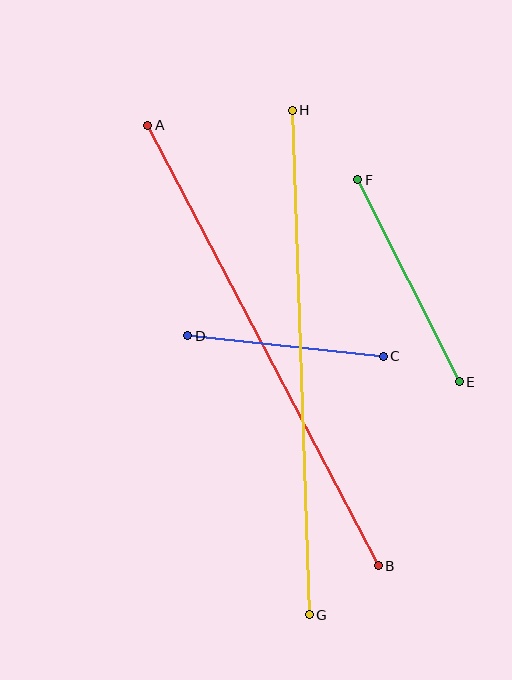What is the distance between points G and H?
The distance is approximately 505 pixels.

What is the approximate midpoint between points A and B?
The midpoint is at approximately (263, 346) pixels.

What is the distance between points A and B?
The distance is approximately 497 pixels.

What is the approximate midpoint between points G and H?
The midpoint is at approximately (301, 363) pixels.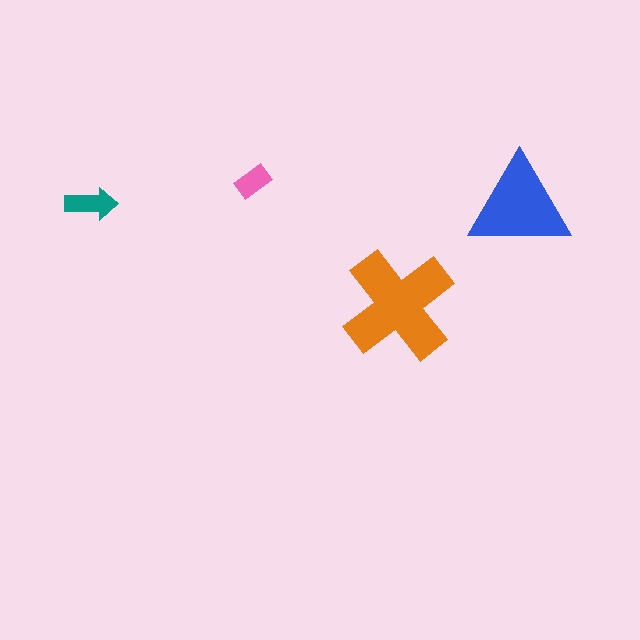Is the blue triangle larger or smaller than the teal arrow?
Larger.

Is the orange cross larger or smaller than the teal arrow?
Larger.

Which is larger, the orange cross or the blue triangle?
The orange cross.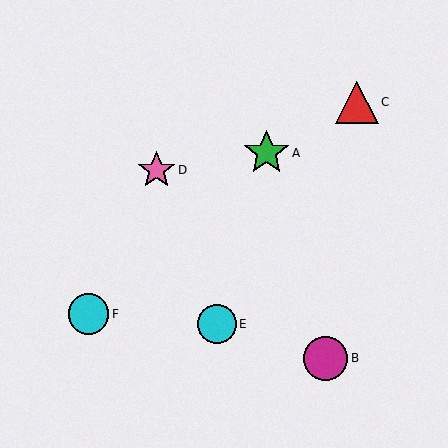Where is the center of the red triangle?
The center of the red triangle is at (357, 102).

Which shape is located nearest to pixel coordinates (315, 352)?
The magenta circle (labeled B) at (326, 358) is nearest to that location.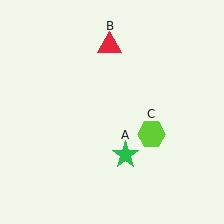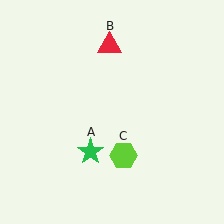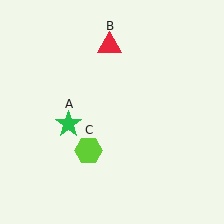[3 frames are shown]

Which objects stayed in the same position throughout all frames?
Red triangle (object B) remained stationary.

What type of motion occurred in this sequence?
The green star (object A), lime hexagon (object C) rotated clockwise around the center of the scene.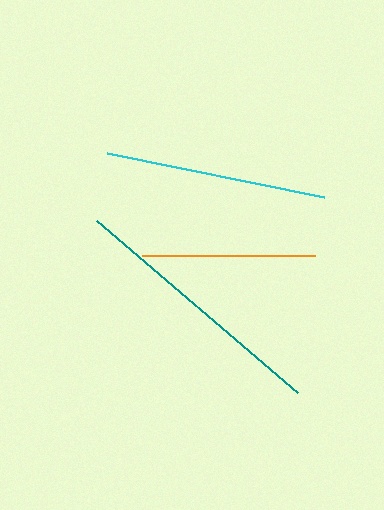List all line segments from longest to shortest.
From longest to shortest: teal, cyan, orange.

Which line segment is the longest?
The teal line is the longest at approximately 264 pixels.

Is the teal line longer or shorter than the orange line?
The teal line is longer than the orange line.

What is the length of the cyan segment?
The cyan segment is approximately 222 pixels long.